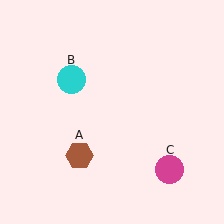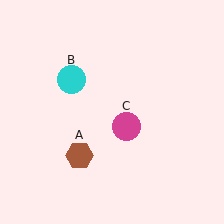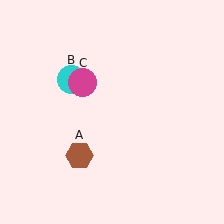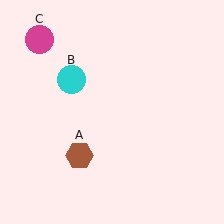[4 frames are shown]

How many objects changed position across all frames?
1 object changed position: magenta circle (object C).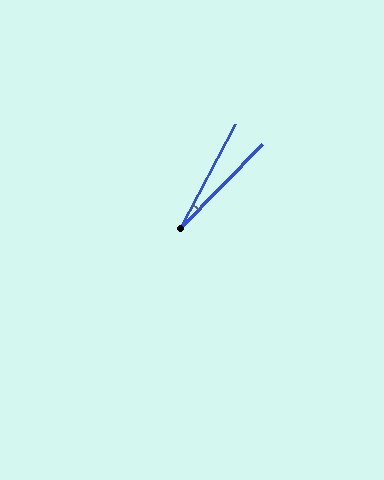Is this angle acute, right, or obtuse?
It is acute.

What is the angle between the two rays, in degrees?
Approximately 16 degrees.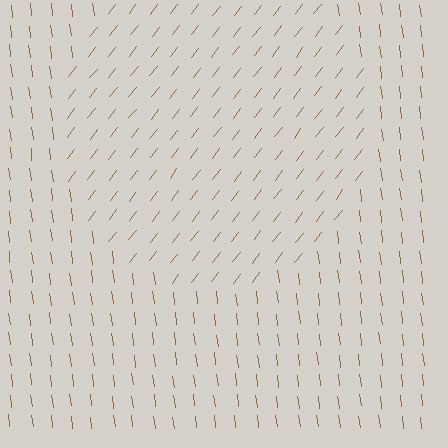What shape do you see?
I see a circle.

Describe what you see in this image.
The image is filled with small brown line segments. A circle region in the image has lines oriented differently from the surrounding lines, creating a visible texture boundary.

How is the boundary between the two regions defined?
The boundary is defined purely by a change in line orientation (approximately 45 degrees difference). All lines are the same color and thickness.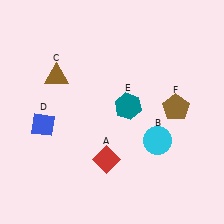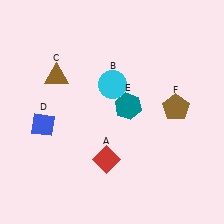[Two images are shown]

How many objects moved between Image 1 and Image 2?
1 object moved between the two images.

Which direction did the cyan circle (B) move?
The cyan circle (B) moved up.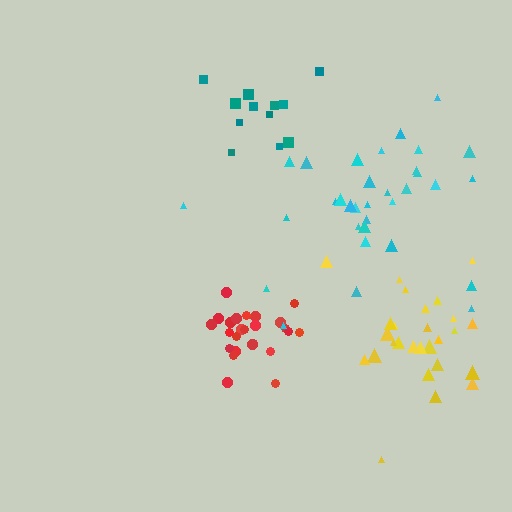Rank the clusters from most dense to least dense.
red, teal, yellow, cyan.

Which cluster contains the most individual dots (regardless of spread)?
Cyan (33).